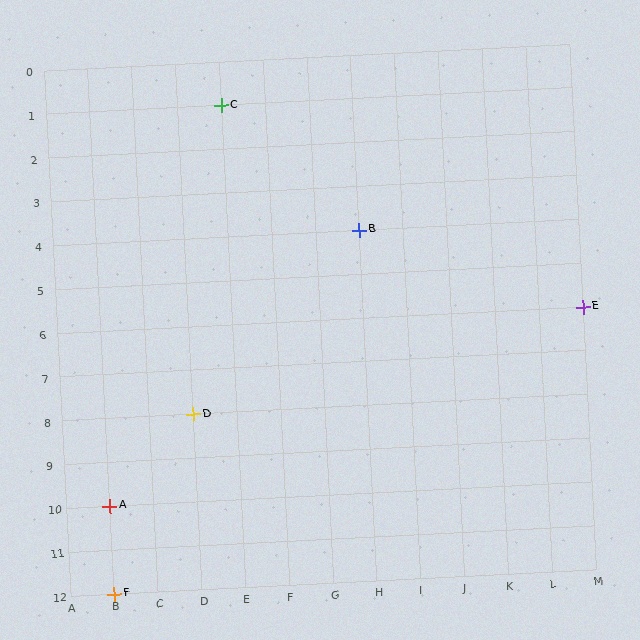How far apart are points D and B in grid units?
Points D and B are 4 columns and 4 rows apart (about 5.7 grid units diagonally).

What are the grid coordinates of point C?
Point C is at grid coordinates (E, 1).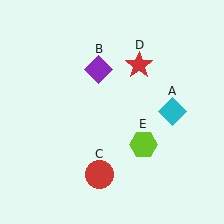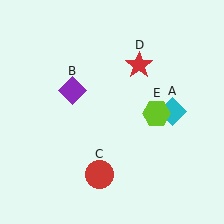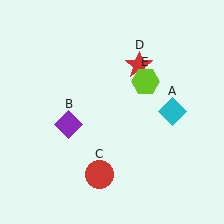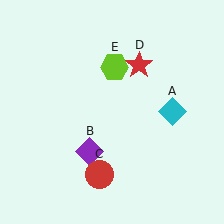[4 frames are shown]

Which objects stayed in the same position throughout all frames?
Cyan diamond (object A) and red circle (object C) and red star (object D) remained stationary.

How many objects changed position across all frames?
2 objects changed position: purple diamond (object B), lime hexagon (object E).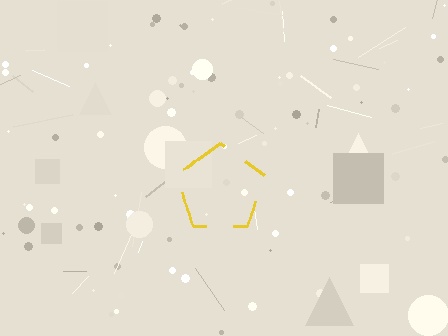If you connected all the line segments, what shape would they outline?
They would outline a pentagon.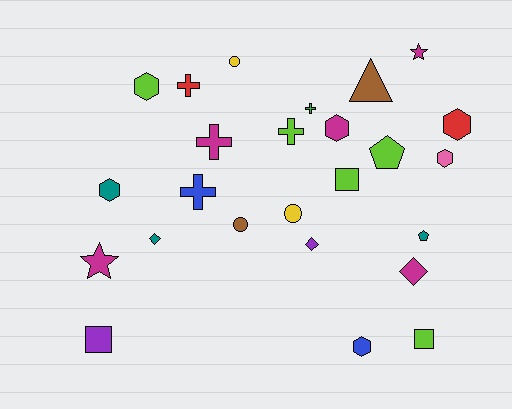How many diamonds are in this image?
There are 3 diamonds.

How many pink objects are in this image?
There is 1 pink object.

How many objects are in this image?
There are 25 objects.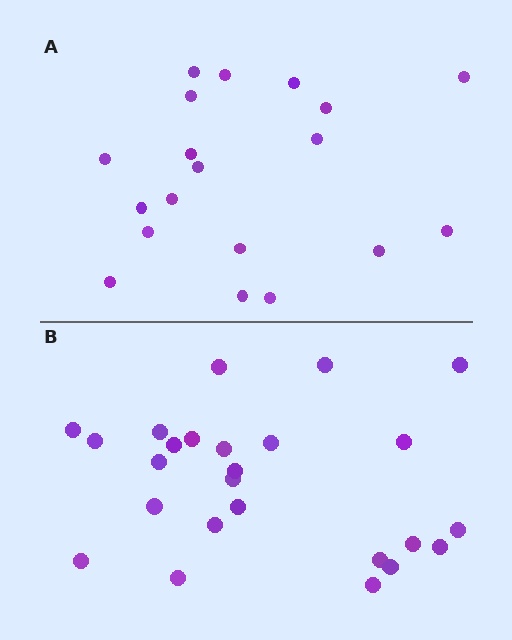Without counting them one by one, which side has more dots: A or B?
Region B (the bottom region) has more dots.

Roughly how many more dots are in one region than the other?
Region B has about 6 more dots than region A.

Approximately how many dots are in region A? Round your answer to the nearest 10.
About 20 dots. (The exact count is 19, which rounds to 20.)